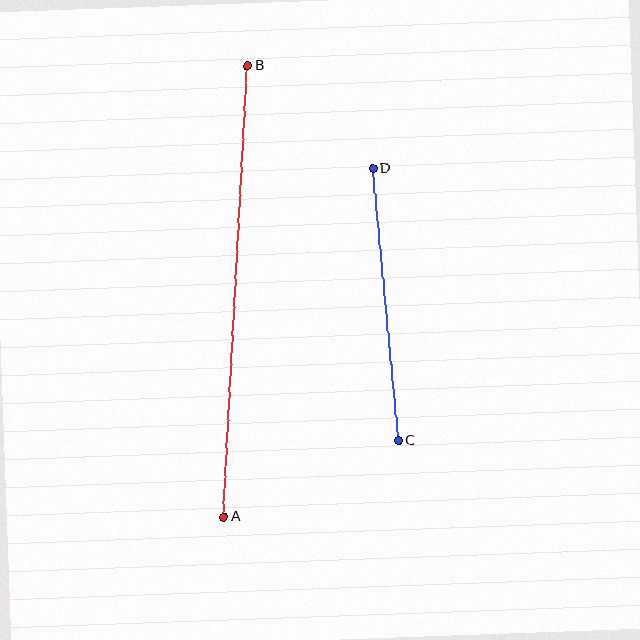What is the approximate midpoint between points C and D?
The midpoint is at approximately (386, 304) pixels.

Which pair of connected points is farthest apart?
Points A and B are farthest apart.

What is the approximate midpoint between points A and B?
The midpoint is at approximately (236, 291) pixels.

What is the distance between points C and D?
The distance is approximately 274 pixels.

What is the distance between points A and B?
The distance is approximately 452 pixels.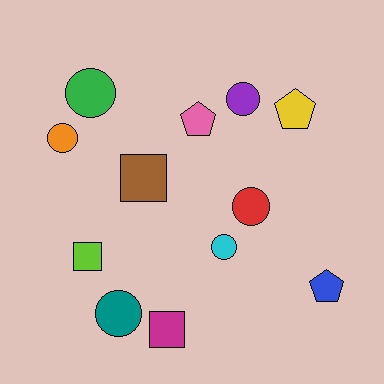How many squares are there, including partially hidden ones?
There are 3 squares.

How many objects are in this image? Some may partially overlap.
There are 12 objects.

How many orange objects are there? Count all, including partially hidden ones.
There is 1 orange object.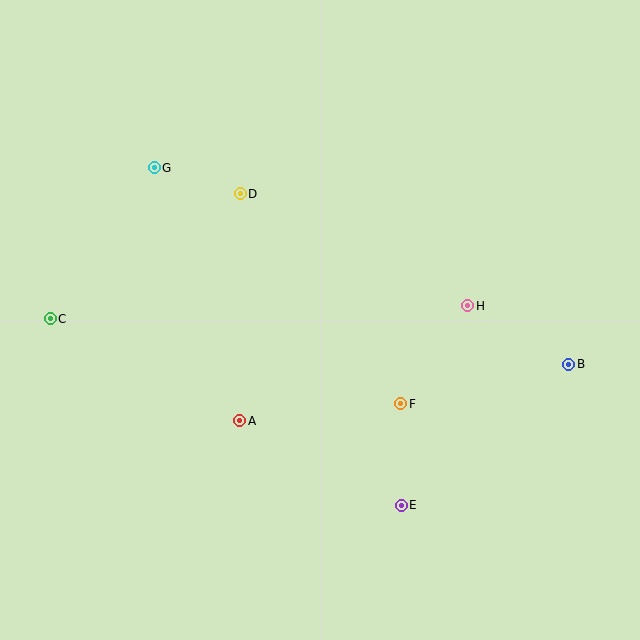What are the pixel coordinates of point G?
Point G is at (154, 168).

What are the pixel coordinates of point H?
Point H is at (468, 306).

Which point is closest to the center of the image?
Point F at (401, 404) is closest to the center.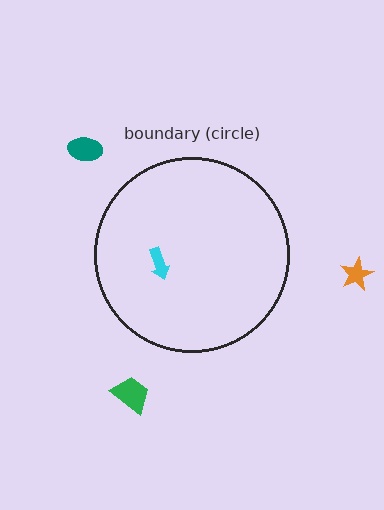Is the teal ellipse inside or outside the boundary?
Outside.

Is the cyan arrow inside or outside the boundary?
Inside.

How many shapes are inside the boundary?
1 inside, 3 outside.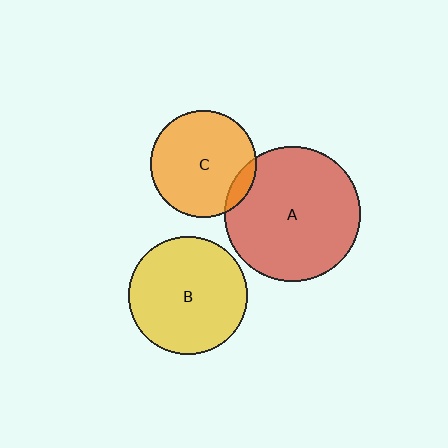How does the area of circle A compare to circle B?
Approximately 1.3 times.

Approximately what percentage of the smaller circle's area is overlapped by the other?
Approximately 10%.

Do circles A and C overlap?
Yes.